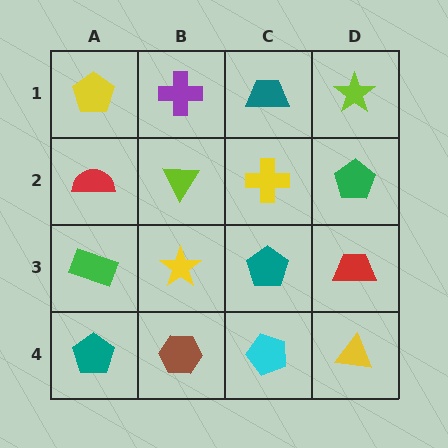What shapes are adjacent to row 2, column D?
A lime star (row 1, column D), a red trapezoid (row 3, column D), a yellow cross (row 2, column C).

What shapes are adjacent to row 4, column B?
A yellow star (row 3, column B), a teal pentagon (row 4, column A), a cyan pentagon (row 4, column C).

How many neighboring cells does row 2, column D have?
3.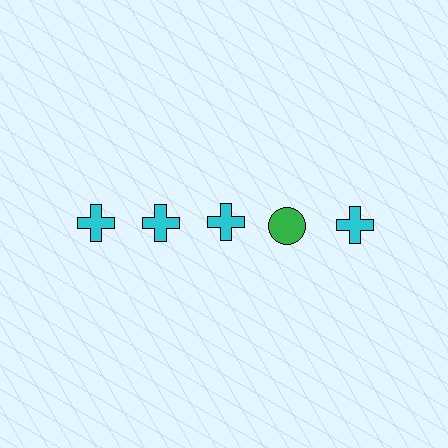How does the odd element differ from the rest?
It differs in both color (green instead of cyan) and shape (circle instead of cross).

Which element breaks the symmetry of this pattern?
The green circle in the top row, second from right column breaks the symmetry. All other shapes are cyan crosses.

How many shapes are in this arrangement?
There are 5 shapes arranged in a grid pattern.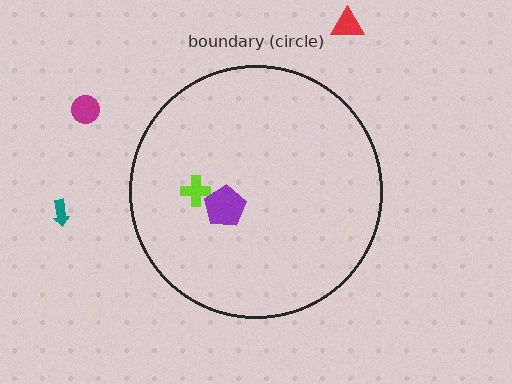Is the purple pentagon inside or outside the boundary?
Inside.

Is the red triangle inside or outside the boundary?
Outside.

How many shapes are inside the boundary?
2 inside, 3 outside.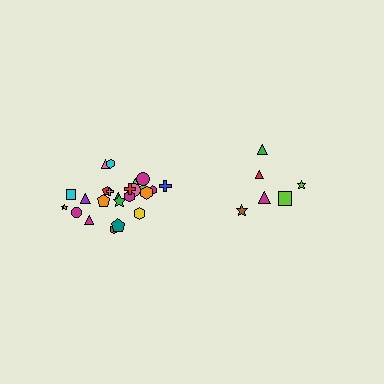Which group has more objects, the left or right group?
The left group.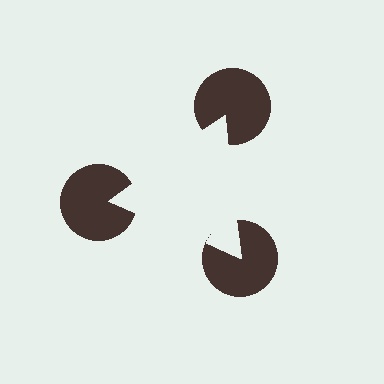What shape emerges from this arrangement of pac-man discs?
An illusory triangle — its edges are inferred from the aligned wedge cuts in the pac-man discs, not physically drawn.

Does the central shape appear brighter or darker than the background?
It typically appears slightly brighter than the background, even though no actual brightness change is drawn.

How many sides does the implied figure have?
3 sides.